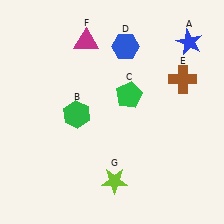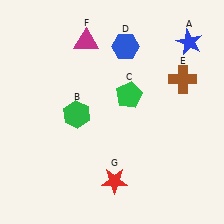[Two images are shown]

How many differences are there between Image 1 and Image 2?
There is 1 difference between the two images.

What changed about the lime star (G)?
In Image 1, G is lime. In Image 2, it changed to red.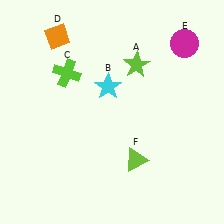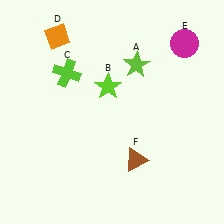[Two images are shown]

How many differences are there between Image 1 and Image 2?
There are 2 differences between the two images.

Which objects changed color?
B changed from cyan to lime. F changed from lime to brown.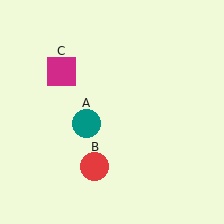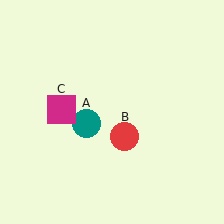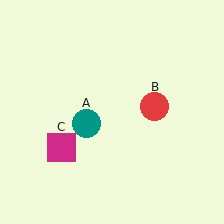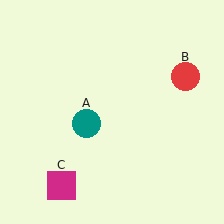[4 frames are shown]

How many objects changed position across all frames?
2 objects changed position: red circle (object B), magenta square (object C).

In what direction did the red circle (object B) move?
The red circle (object B) moved up and to the right.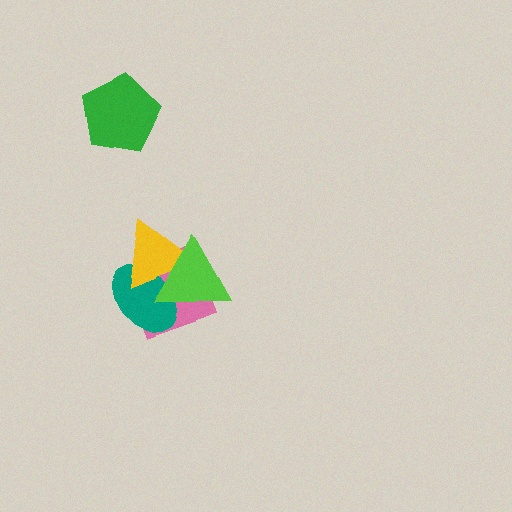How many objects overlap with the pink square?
3 objects overlap with the pink square.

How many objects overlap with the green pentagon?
0 objects overlap with the green pentagon.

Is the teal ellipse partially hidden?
Yes, it is partially covered by another shape.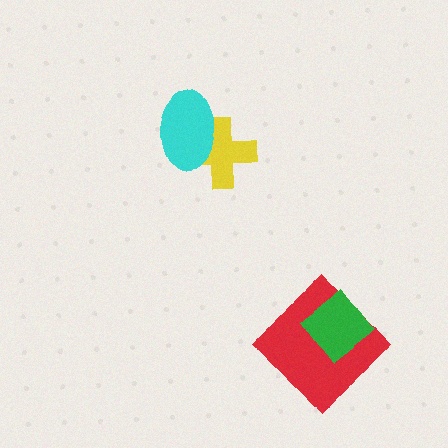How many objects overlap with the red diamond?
1 object overlaps with the red diamond.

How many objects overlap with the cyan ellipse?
1 object overlaps with the cyan ellipse.